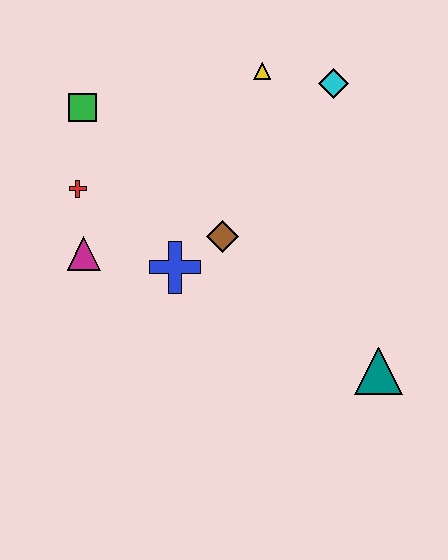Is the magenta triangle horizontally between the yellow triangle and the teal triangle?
No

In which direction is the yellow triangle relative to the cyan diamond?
The yellow triangle is to the left of the cyan diamond.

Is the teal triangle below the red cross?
Yes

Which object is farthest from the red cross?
The teal triangle is farthest from the red cross.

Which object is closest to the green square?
The red cross is closest to the green square.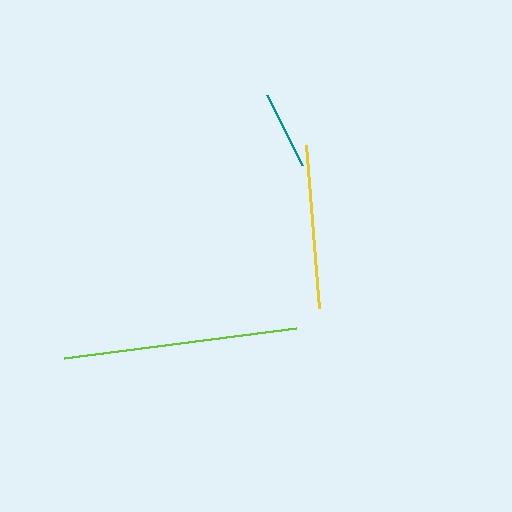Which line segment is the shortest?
The teal line is the shortest at approximately 79 pixels.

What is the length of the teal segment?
The teal segment is approximately 79 pixels long.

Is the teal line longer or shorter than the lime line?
The lime line is longer than the teal line.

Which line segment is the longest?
The lime line is the longest at approximately 235 pixels.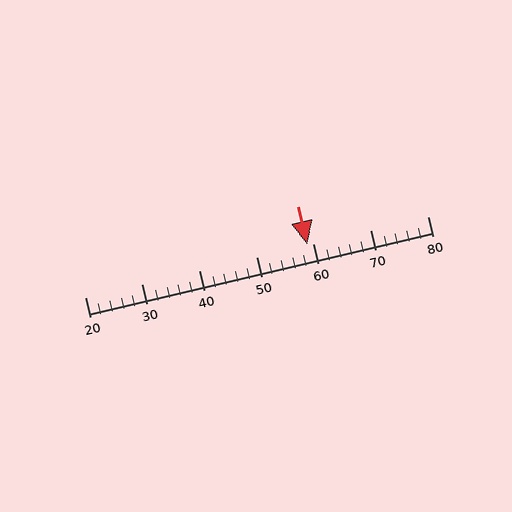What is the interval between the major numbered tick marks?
The major tick marks are spaced 10 units apart.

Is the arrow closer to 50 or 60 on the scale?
The arrow is closer to 60.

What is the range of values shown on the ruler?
The ruler shows values from 20 to 80.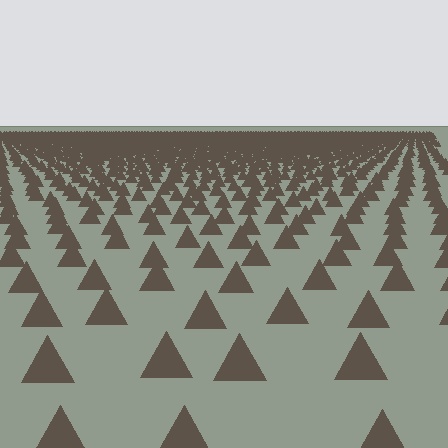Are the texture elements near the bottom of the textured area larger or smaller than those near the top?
Larger. Near the bottom, elements are closer to the viewer and appear at a bigger on-screen size.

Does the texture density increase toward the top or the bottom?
Density increases toward the top.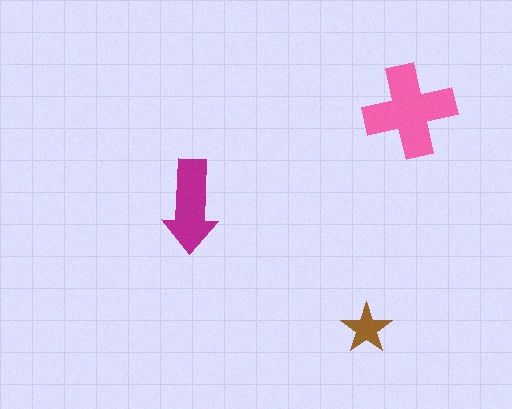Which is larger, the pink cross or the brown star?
The pink cross.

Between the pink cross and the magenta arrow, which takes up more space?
The pink cross.